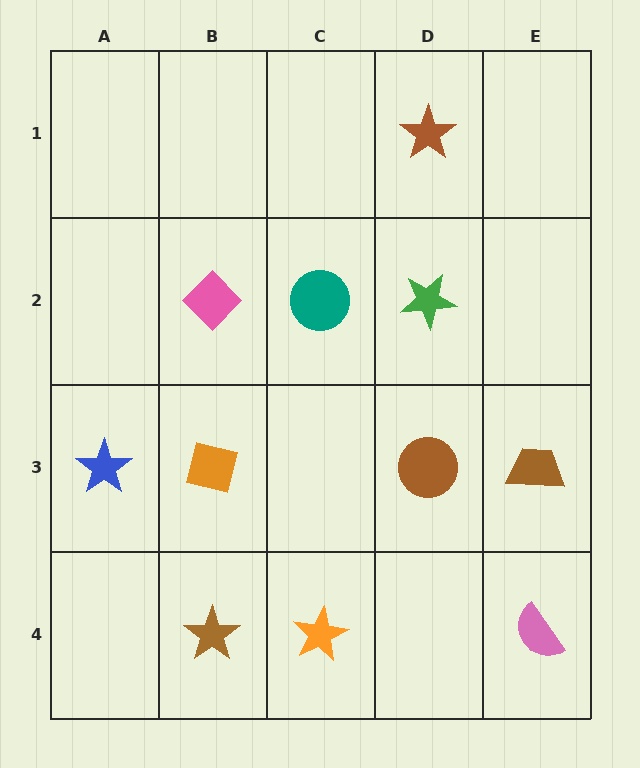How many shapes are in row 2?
3 shapes.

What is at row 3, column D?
A brown circle.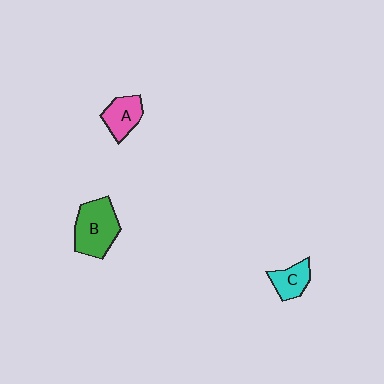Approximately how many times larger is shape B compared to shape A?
Approximately 1.6 times.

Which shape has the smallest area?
Shape C (cyan).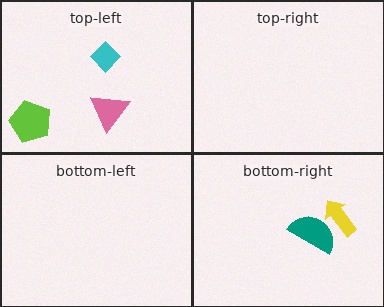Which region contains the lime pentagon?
The top-left region.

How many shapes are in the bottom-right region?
2.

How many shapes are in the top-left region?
3.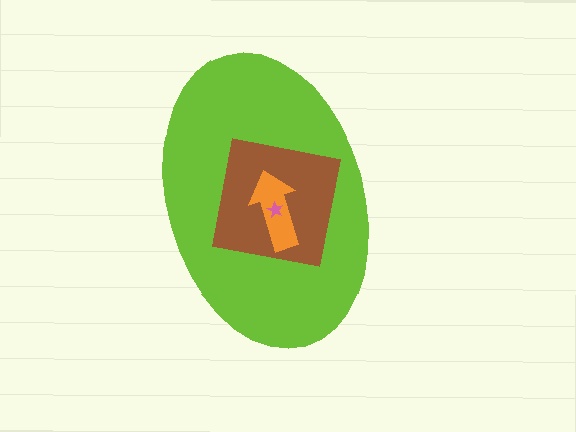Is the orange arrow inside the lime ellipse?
Yes.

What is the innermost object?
The pink star.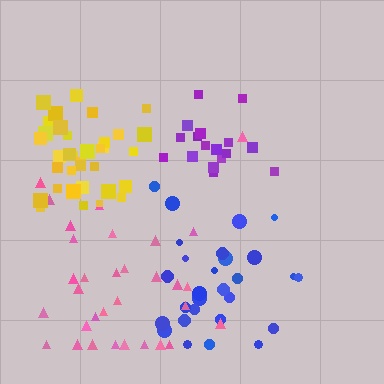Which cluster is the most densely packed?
Yellow.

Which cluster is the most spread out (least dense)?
Pink.